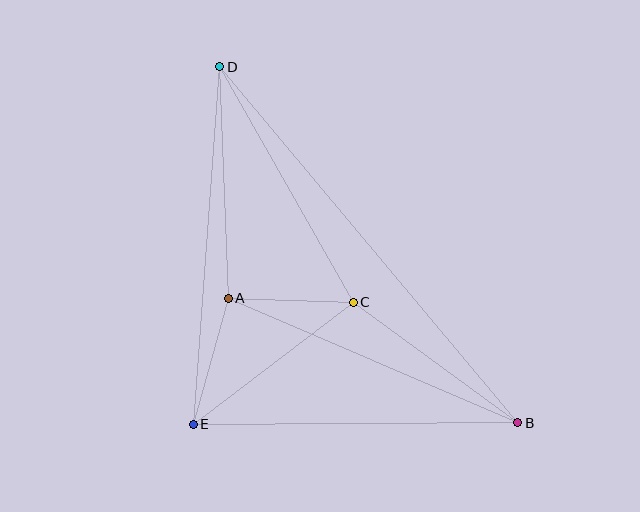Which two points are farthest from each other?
Points B and D are farthest from each other.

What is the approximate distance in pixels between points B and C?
The distance between B and C is approximately 204 pixels.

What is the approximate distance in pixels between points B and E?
The distance between B and E is approximately 324 pixels.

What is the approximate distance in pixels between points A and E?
The distance between A and E is approximately 131 pixels.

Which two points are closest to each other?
Points A and C are closest to each other.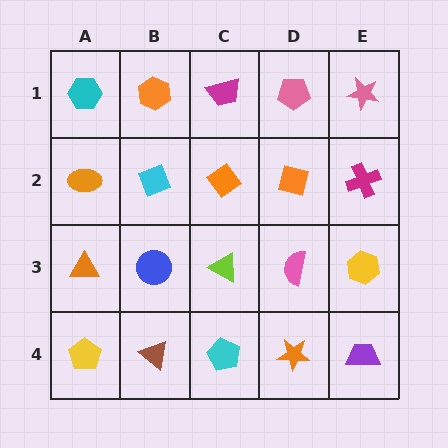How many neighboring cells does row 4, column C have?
3.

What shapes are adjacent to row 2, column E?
A pink star (row 1, column E), a yellow hexagon (row 3, column E), an orange square (row 2, column D).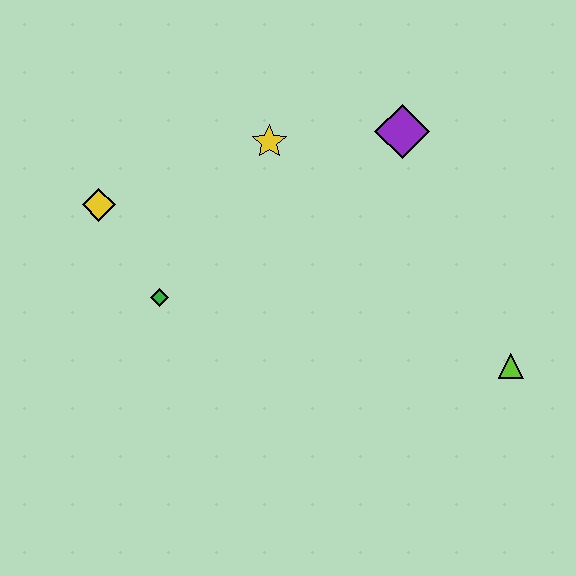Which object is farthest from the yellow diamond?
The lime triangle is farthest from the yellow diamond.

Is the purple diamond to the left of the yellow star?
No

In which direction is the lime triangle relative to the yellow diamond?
The lime triangle is to the right of the yellow diamond.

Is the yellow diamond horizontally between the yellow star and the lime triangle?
No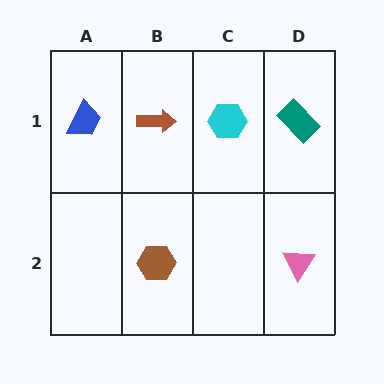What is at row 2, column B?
A brown hexagon.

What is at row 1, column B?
A brown arrow.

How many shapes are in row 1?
4 shapes.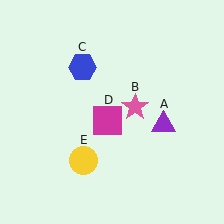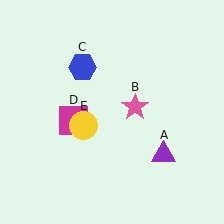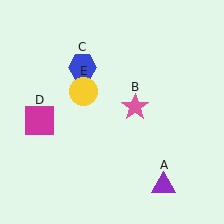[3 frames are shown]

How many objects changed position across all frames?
3 objects changed position: purple triangle (object A), magenta square (object D), yellow circle (object E).